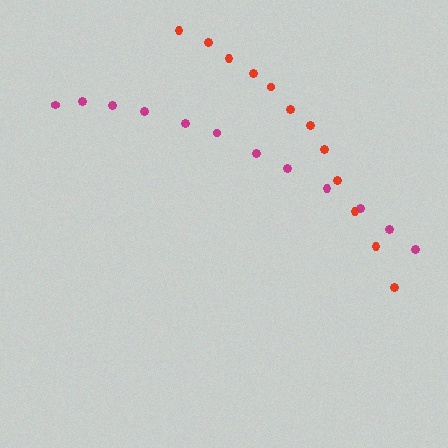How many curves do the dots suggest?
There are 2 distinct paths.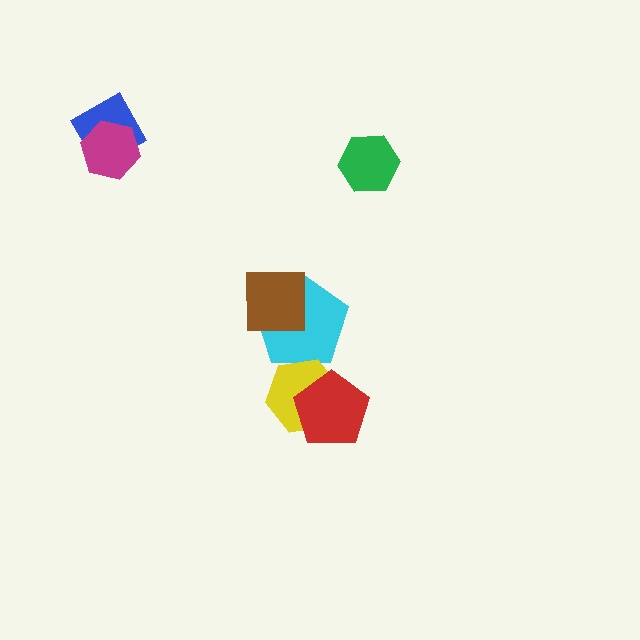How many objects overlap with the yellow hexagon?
2 objects overlap with the yellow hexagon.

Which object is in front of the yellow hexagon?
The red pentagon is in front of the yellow hexagon.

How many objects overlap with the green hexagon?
0 objects overlap with the green hexagon.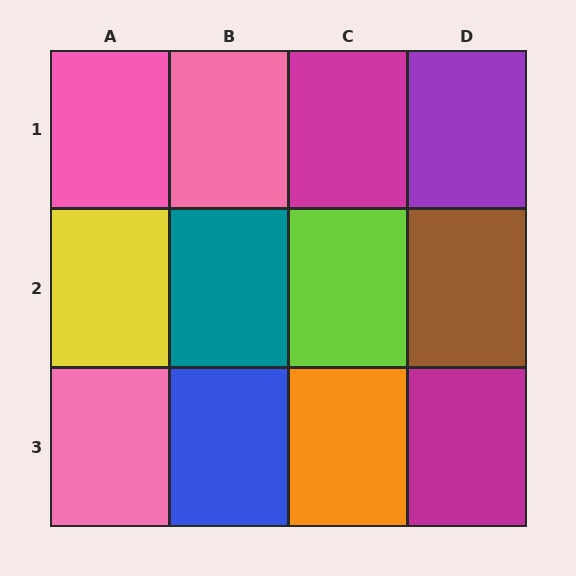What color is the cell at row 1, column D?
Purple.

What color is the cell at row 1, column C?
Magenta.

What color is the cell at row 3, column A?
Pink.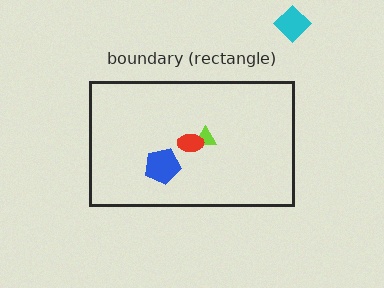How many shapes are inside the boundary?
3 inside, 1 outside.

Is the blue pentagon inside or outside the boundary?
Inside.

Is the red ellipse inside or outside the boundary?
Inside.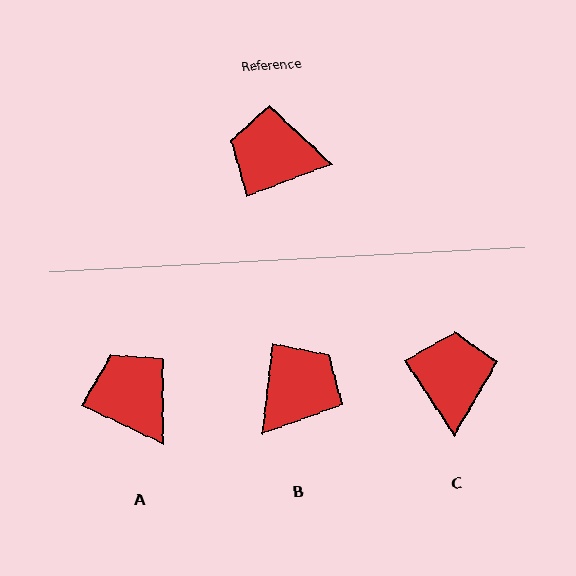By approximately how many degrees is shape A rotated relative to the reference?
Approximately 46 degrees clockwise.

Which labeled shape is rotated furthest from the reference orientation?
B, about 117 degrees away.